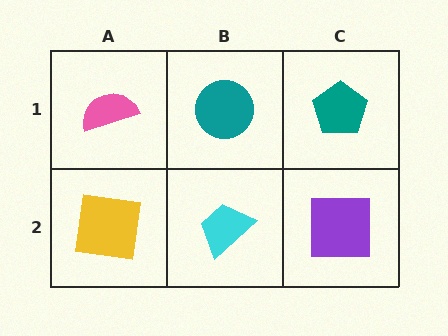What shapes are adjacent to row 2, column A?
A pink semicircle (row 1, column A), a cyan trapezoid (row 2, column B).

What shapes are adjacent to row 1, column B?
A cyan trapezoid (row 2, column B), a pink semicircle (row 1, column A), a teal pentagon (row 1, column C).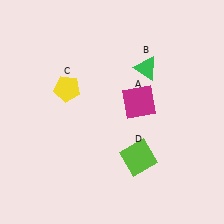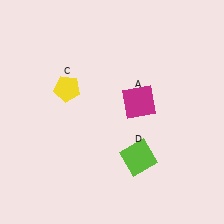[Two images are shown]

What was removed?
The green triangle (B) was removed in Image 2.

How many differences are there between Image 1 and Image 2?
There is 1 difference between the two images.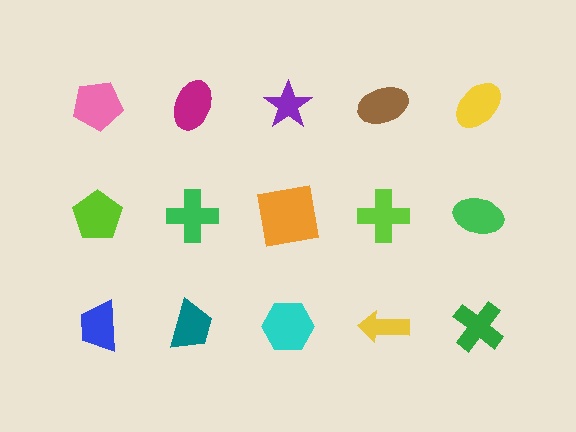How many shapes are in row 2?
5 shapes.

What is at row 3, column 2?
A teal trapezoid.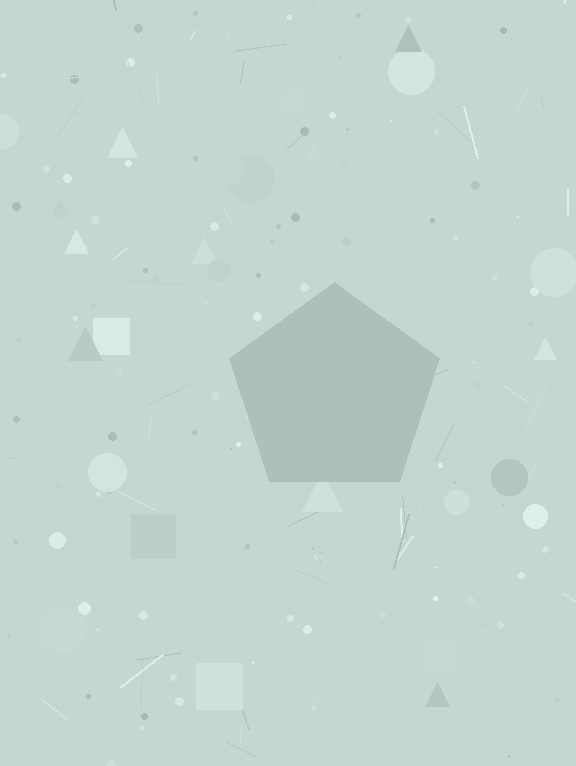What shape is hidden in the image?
A pentagon is hidden in the image.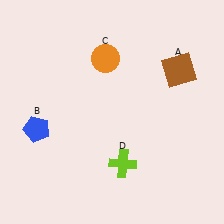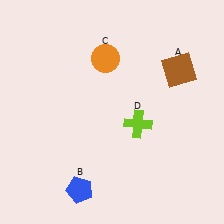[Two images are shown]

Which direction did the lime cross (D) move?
The lime cross (D) moved up.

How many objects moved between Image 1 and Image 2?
2 objects moved between the two images.